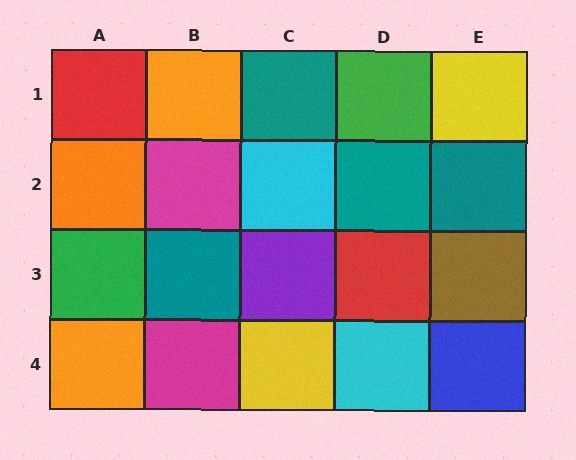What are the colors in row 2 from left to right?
Orange, magenta, cyan, teal, teal.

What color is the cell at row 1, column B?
Orange.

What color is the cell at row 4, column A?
Orange.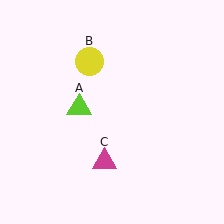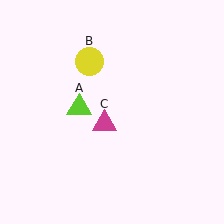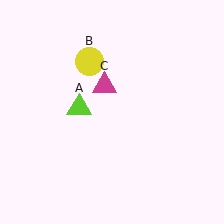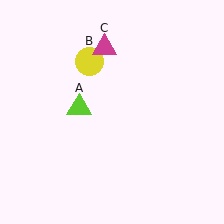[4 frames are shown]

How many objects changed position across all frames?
1 object changed position: magenta triangle (object C).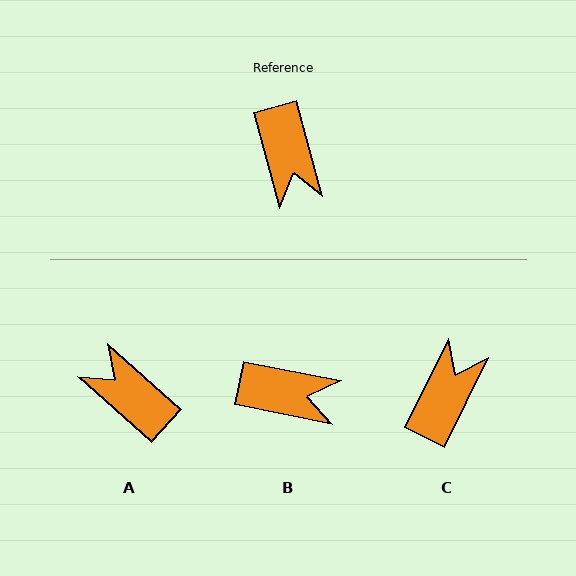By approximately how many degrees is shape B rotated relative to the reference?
Approximately 63 degrees counter-clockwise.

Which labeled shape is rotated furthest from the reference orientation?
A, about 147 degrees away.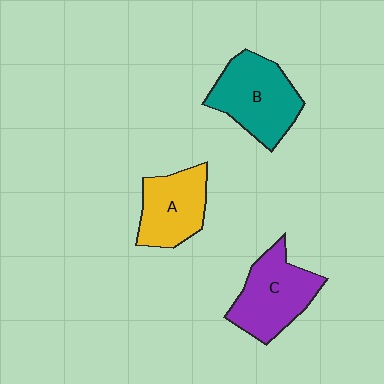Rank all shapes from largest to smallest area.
From largest to smallest: B (teal), C (purple), A (yellow).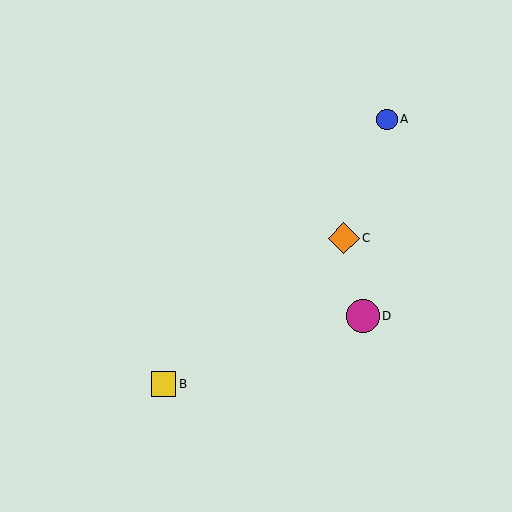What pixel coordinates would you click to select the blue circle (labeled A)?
Click at (387, 119) to select the blue circle A.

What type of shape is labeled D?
Shape D is a magenta circle.